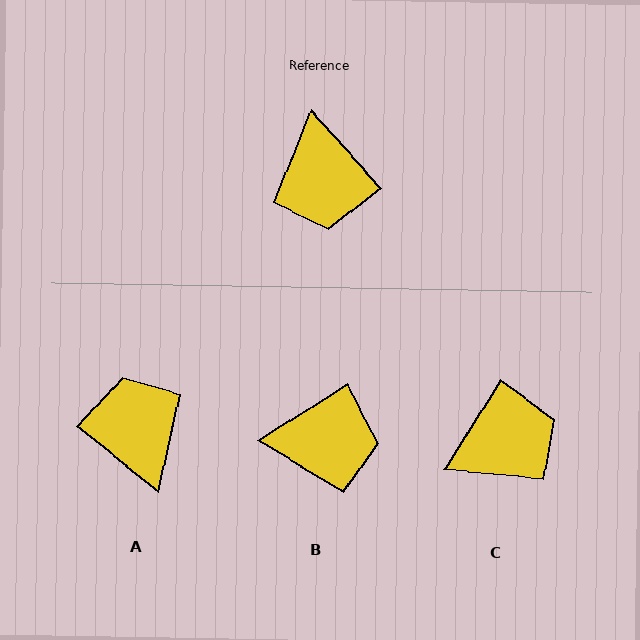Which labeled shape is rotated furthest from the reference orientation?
A, about 171 degrees away.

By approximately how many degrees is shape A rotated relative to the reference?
Approximately 171 degrees clockwise.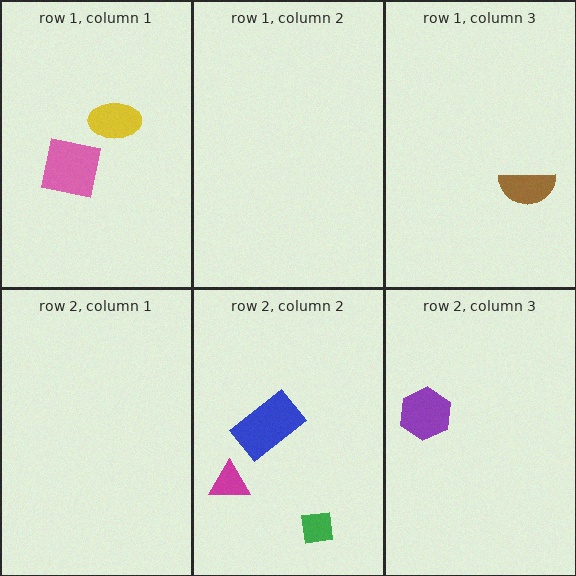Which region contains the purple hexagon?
The row 2, column 3 region.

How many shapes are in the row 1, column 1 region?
2.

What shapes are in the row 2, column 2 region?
The blue rectangle, the green square, the magenta triangle.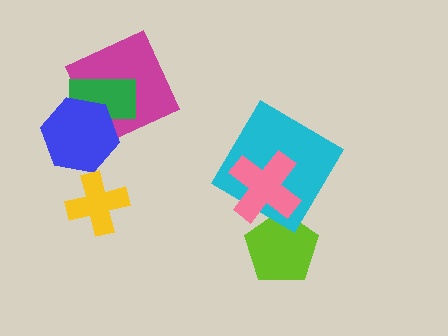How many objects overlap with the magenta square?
2 objects overlap with the magenta square.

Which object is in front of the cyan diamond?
The pink cross is in front of the cyan diamond.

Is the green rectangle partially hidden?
Yes, it is partially covered by another shape.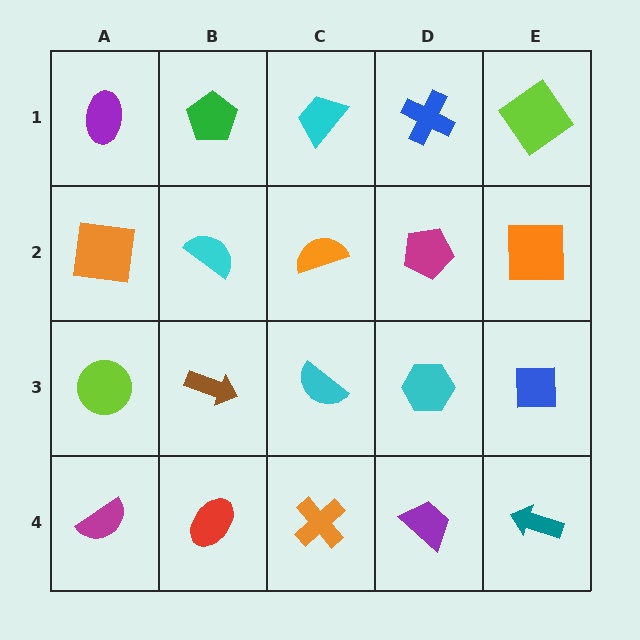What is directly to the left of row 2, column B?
An orange square.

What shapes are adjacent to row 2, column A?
A purple ellipse (row 1, column A), a lime circle (row 3, column A), a cyan semicircle (row 2, column B).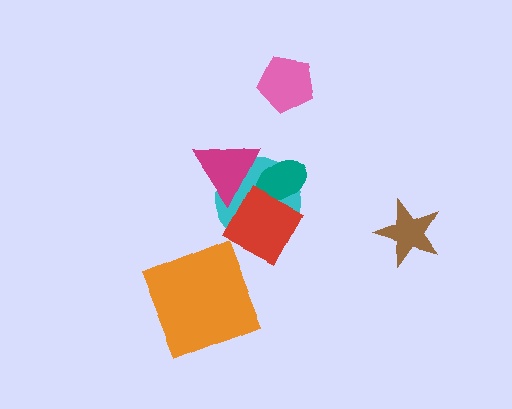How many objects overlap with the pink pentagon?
0 objects overlap with the pink pentagon.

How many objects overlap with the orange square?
0 objects overlap with the orange square.